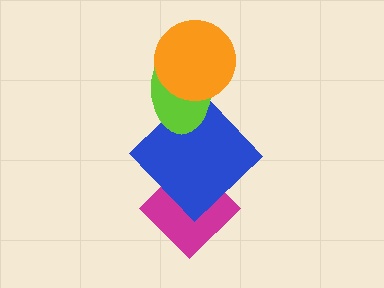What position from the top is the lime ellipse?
The lime ellipse is 2nd from the top.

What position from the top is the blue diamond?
The blue diamond is 3rd from the top.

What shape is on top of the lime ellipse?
The orange circle is on top of the lime ellipse.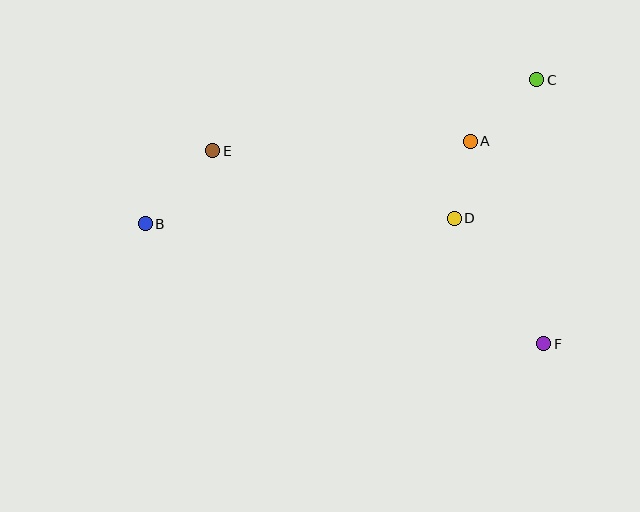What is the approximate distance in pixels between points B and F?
The distance between B and F is approximately 416 pixels.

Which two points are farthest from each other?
Points B and C are farthest from each other.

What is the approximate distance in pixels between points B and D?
The distance between B and D is approximately 309 pixels.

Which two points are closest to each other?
Points A and D are closest to each other.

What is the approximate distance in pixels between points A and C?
The distance between A and C is approximately 90 pixels.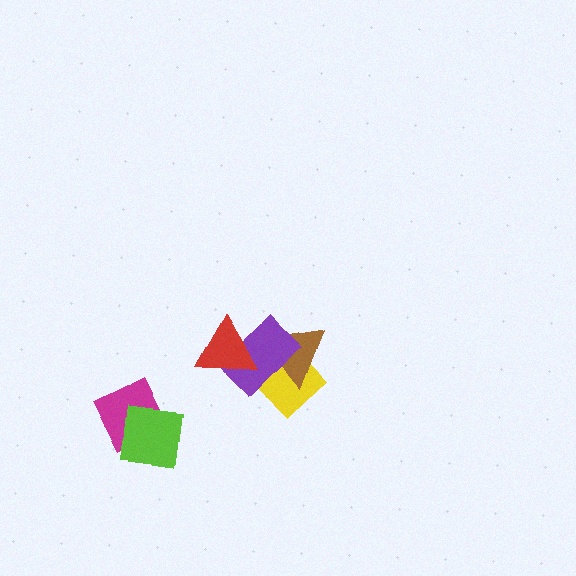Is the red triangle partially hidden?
No, no other shape covers it.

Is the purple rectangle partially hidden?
Yes, it is partially covered by another shape.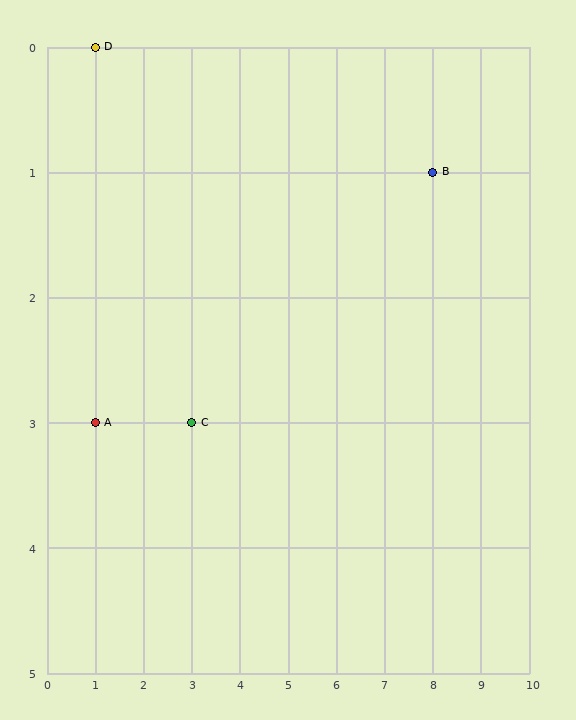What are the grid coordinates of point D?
Point D is at grid coordinates (1, 0).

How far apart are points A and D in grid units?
Points A and D are 3 rows apart.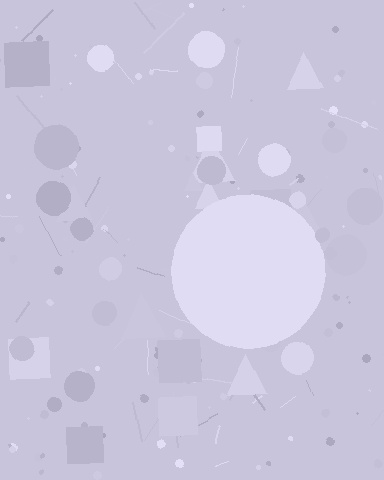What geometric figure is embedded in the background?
A circle is embedded in the background.